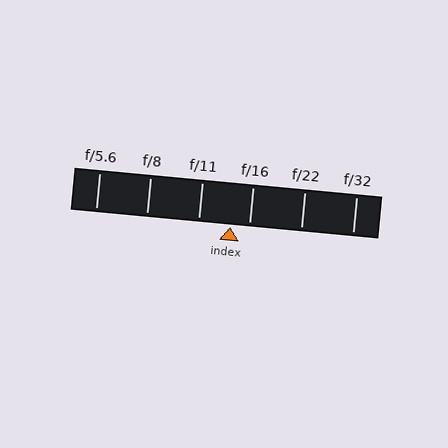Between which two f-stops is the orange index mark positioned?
The index mark is between f/11 and f/16.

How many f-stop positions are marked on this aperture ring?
There are 6 f-stop positions marked.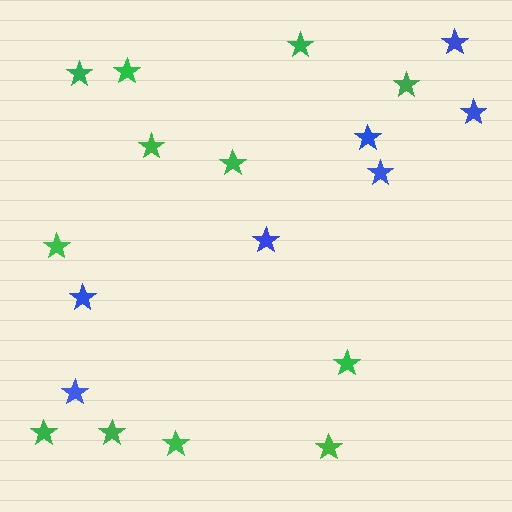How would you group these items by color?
There are 2 groups: one group of blue stars (7) and one group of green stars (12).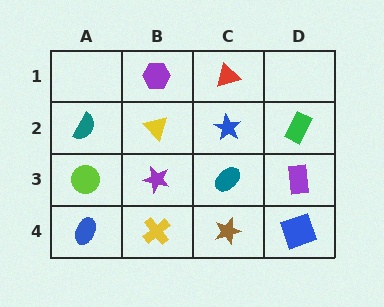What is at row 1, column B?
A purple hexagon.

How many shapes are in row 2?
4 shapes.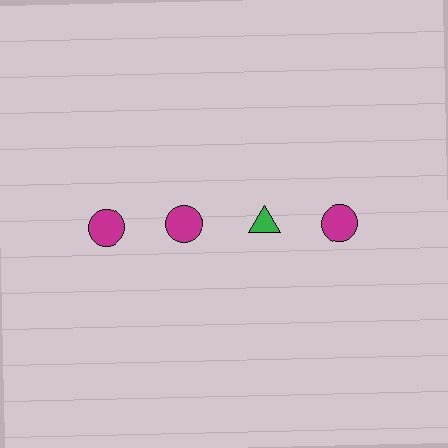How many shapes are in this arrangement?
There are 4 shapes arranged in a grid pattern.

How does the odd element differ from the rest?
It differs in both color (green instead of magenta) and shape (triangle instead of circle).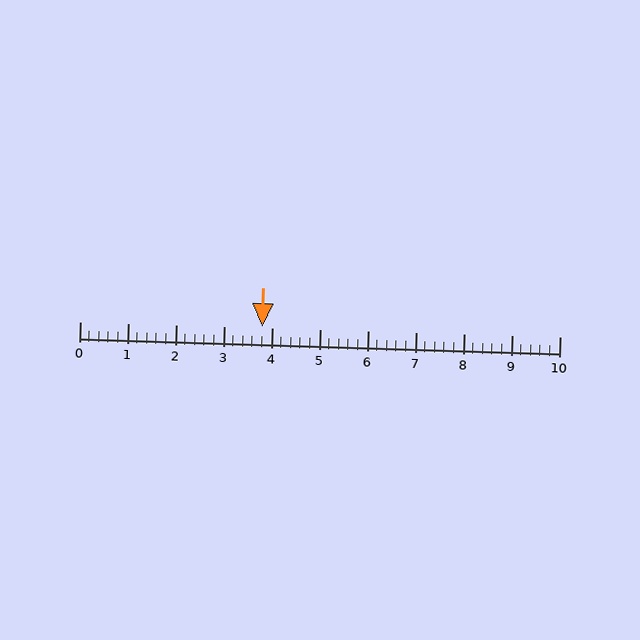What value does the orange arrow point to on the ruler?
The orange arrow points to approximately 3.8.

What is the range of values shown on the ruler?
The ruler shows values from 0 to 10.